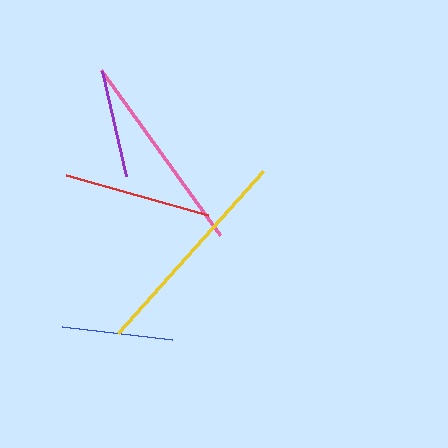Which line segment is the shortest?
The purple line is the shortest at approximately 108 pixels.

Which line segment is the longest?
The yellow line is the longest at approximately 217 pixels.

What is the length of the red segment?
The red segment is approximately 147 pixels long.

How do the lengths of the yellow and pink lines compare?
The yellow and pink lines are approximately the same length.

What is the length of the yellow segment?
The yellow segment is approximately 217 pixels long.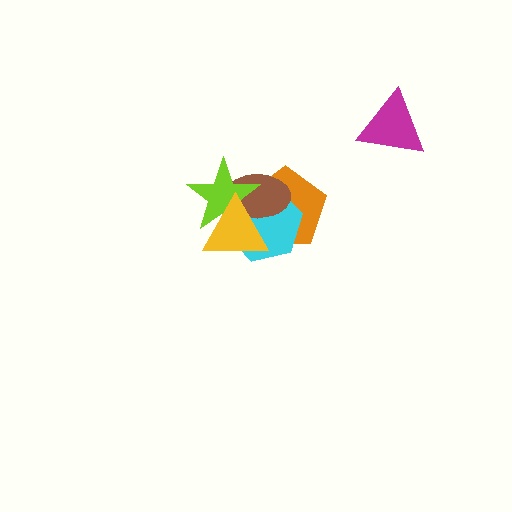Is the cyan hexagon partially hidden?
Yes, it is partially covered by another shape.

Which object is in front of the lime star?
The yellow triangle is in front of the lime star.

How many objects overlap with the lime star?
4 objects overlap with the lime star.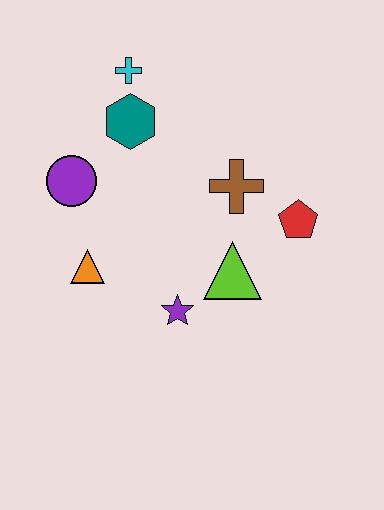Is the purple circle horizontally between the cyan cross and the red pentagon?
No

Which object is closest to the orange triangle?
The purple circle is closest to the orange triangle.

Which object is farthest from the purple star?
The cyan cross is farthest from the purple star.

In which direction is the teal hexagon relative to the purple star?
The teal hexagon is above the purple star.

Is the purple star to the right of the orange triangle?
Yes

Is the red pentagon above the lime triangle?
Yes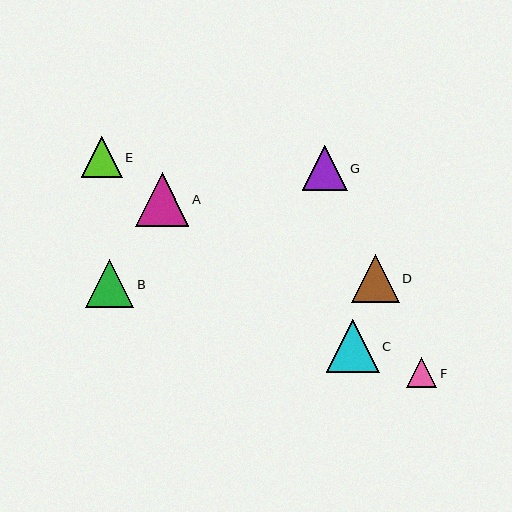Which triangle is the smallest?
Triangle F is the smallest with a size of approximately 30 pixels.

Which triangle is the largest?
Triangle C is the largest with a size of approximately 53 pixels.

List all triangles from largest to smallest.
From largest to smallest: C, A, B, D, G, E, F.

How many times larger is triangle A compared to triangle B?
Triangle A is approximately 1.1 times the size of triangle B.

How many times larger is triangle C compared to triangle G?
Triangle C is approximately 1.2 times the size of triangle G.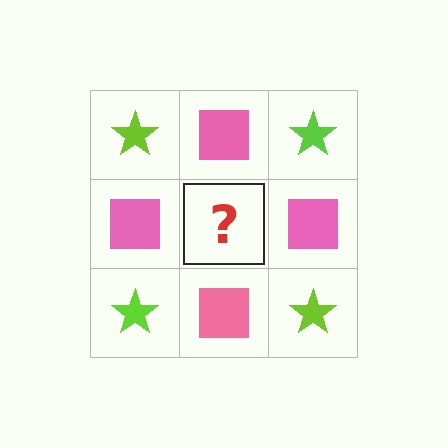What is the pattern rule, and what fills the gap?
The rule is that it alternates lime star and pink square in a checkerboard pattern. The gap should be filled with a lime star.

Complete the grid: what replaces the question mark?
The question mark should be replaced with a lime star.